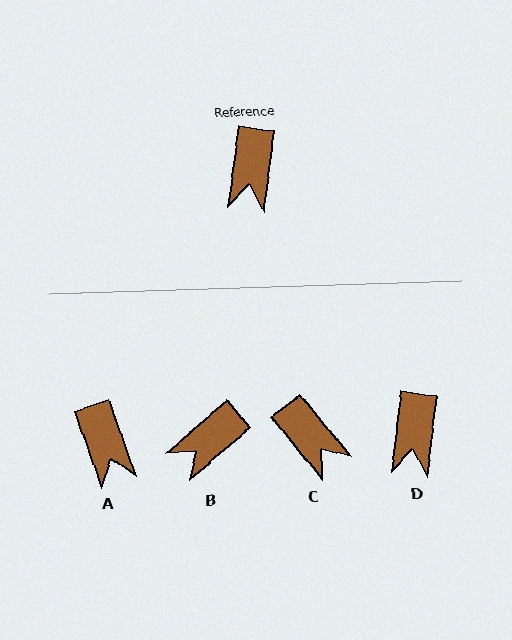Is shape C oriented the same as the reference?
No, it is off by about 46 degrees.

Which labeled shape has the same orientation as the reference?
D.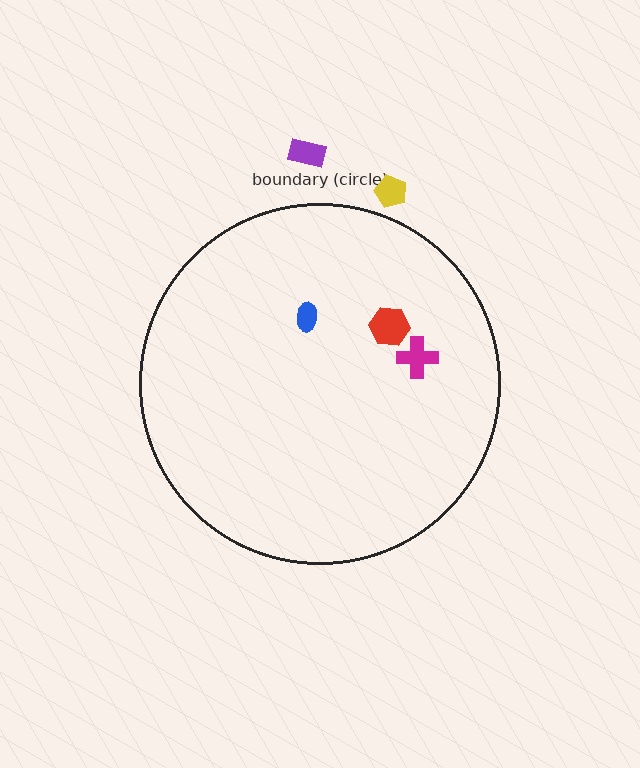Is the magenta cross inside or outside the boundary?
Inside.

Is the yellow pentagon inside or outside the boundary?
Outside.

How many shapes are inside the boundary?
3 inside, 2 outside.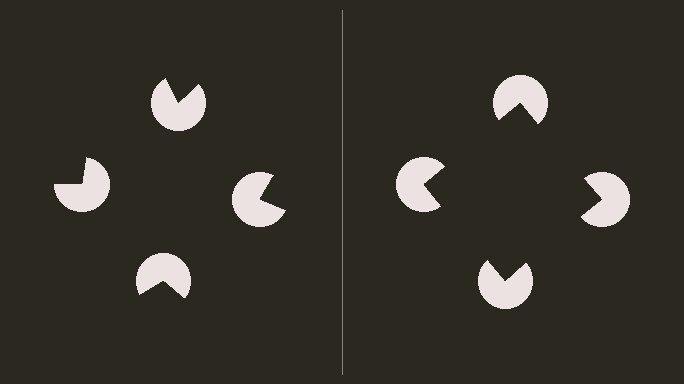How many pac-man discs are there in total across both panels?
8 — 4 on each side.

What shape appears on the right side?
An illusory square.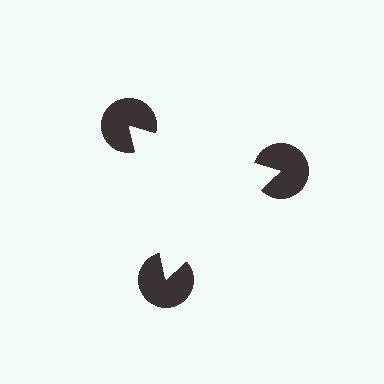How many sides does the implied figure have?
3 sides.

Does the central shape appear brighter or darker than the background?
It typically appears slightly brighter than the background, even though no actual brightness change is drawn.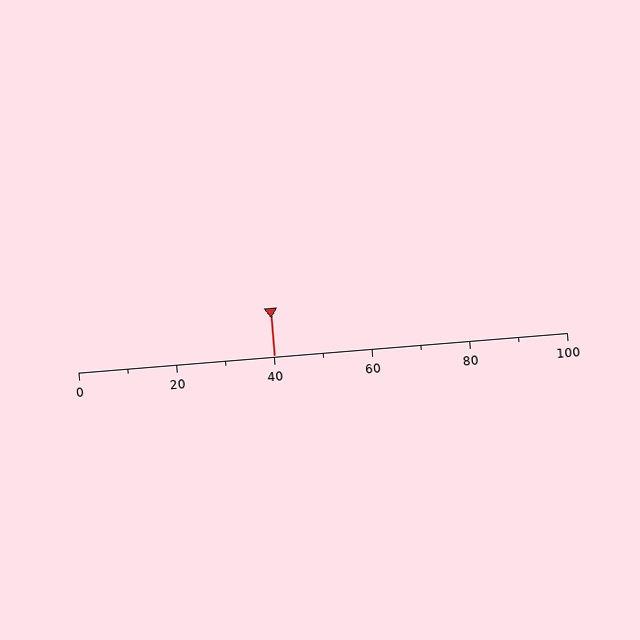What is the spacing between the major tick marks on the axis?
The major ticks are spaced 20 apart.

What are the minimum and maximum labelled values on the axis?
The axis runs from 0 to 100.